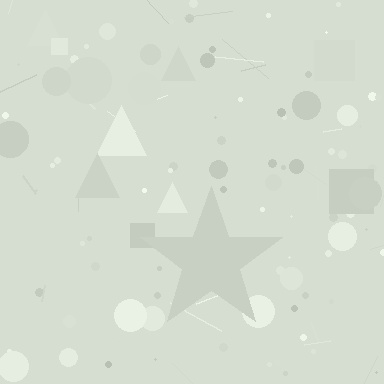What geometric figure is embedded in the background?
A star is embedded in the background.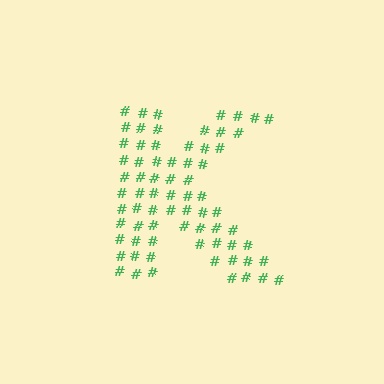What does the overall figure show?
The overall figure shows the letter K.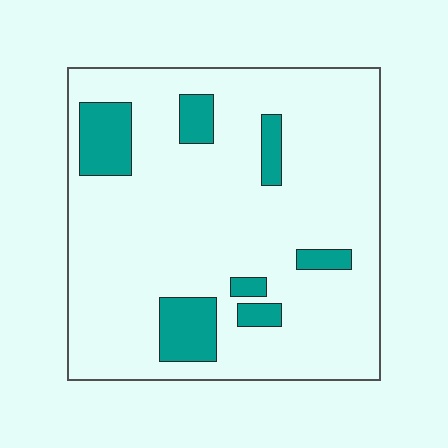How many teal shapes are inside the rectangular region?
7.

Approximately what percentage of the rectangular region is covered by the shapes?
Approximately 15%.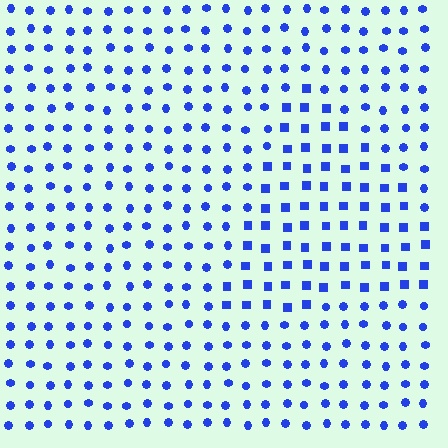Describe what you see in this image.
The image is filled with small blue elements arranged in a uniform grid. A triangle-shaped region contains squares, while the surrounding area contains circles. The boundary is defined purely by the change in element shape.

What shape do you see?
I see a triangle.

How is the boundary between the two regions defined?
The boundary is defined by a change in element shape: squares inside vs. circles outside. All elements share the same color and spacing.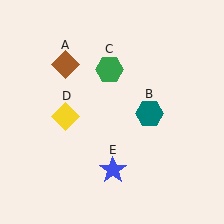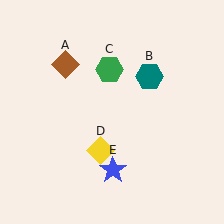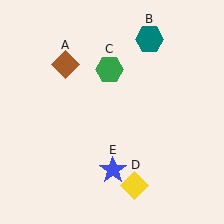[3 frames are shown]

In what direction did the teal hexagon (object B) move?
The teal hexagon (object B) moved up.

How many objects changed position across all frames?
2 objects changed position: teal hexagon (object B), yellow diamond (object D).